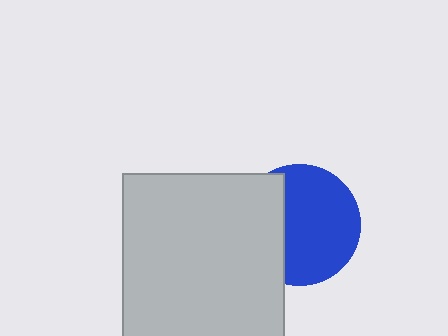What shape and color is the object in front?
The object in front is a light gray rectangle.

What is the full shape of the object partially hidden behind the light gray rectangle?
The partially hidden object is a blue circle.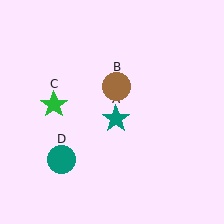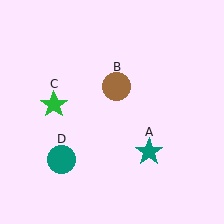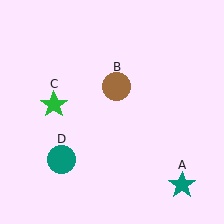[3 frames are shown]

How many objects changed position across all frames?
1 object changed position: teal star (object A).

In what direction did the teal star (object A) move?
The teal star (object A) moved down and to the right.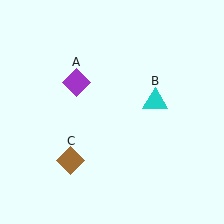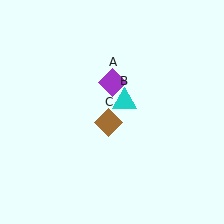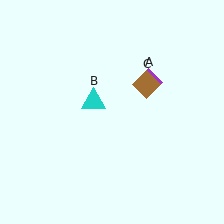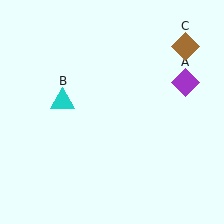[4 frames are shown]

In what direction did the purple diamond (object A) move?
The purple diamond (object A) moved right.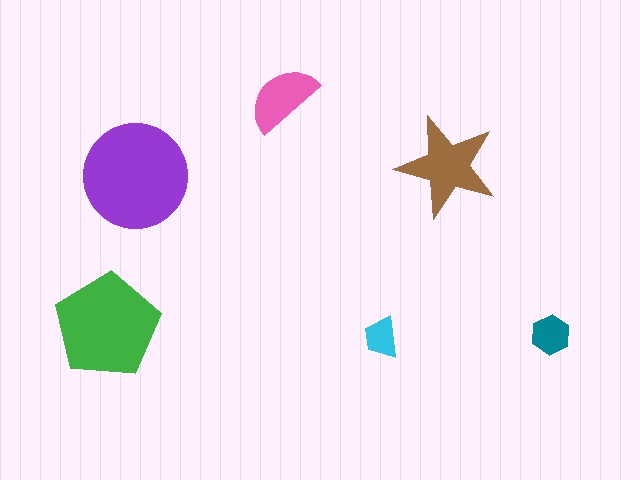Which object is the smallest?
The cyan trapezoid.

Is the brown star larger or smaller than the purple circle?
Smaller.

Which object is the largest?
The purple circle.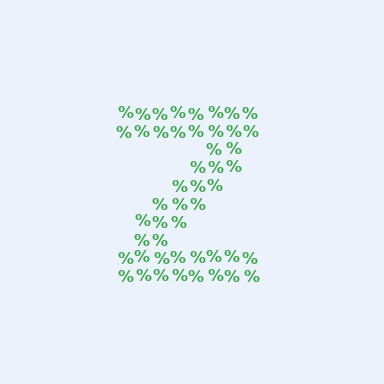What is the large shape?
The large shape is the letter Z.